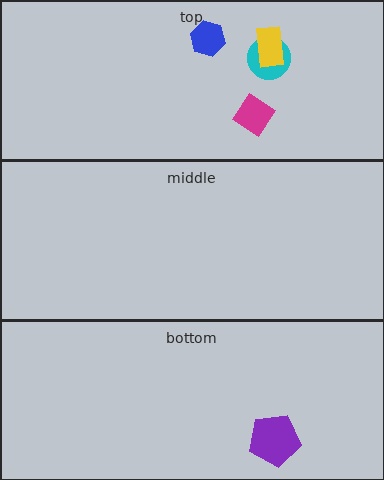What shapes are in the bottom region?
The purple pentagon.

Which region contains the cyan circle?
The top region.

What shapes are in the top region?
The cyan circle, the magenta diamond, the yellow rectangle, the blue hexagon.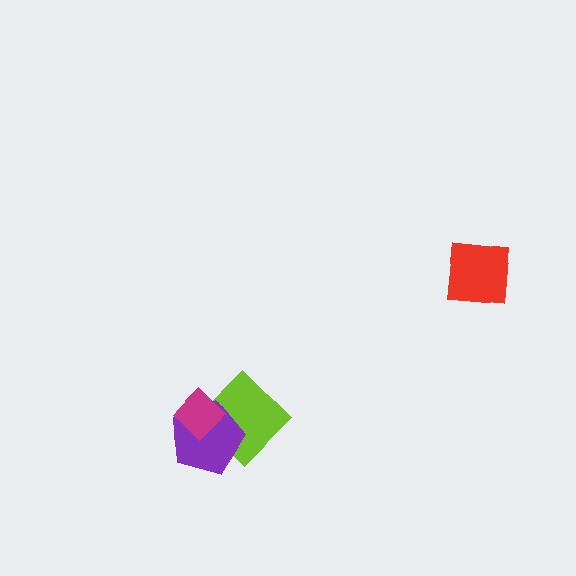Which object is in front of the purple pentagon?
The magenta diamond is in front of the purple pentagon.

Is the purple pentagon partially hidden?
Yes, it is partially covered by another shape.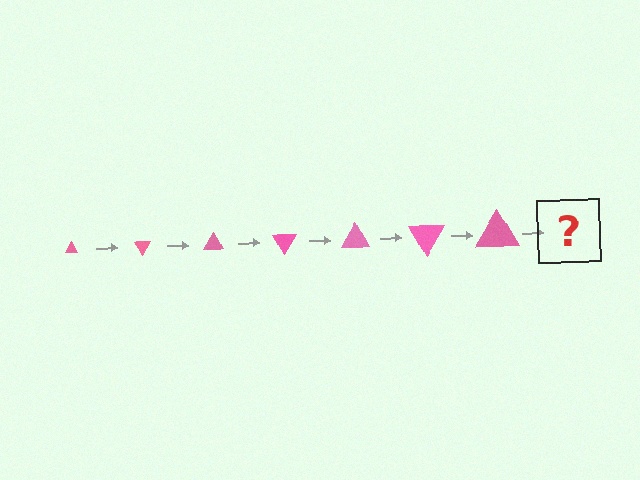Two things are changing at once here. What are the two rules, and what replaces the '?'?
The two rules are that the triangle grows larger each step and it rotates 60 degrees each step. The '?' should be a triangle, larger than the previous one and rotated 420 degrees from the start.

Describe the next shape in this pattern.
It should be a triangle, larger than the previous one and rotated 420 degrees from the start.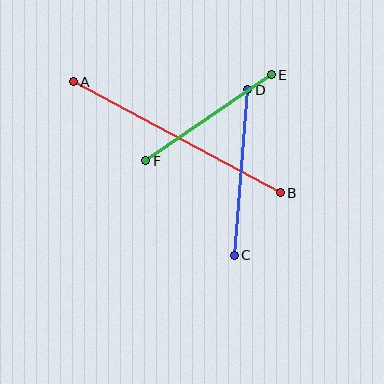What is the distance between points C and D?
The distance is approximately 166 pixels.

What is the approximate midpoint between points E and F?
The midpoint is at approximately (209, 118) pixels.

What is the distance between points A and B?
The distance is approximately 235 pixels.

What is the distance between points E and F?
The distance is approximately 152 pixels.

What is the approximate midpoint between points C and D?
The midpoint is at approximately (241, 173) pixels.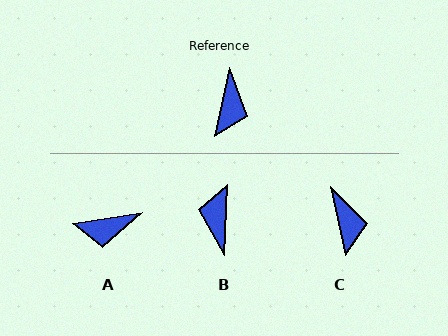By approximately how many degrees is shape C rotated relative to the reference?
Approximately 23 degrees counter-clockwise.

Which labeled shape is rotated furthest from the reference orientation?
B, about 171 degrees away.